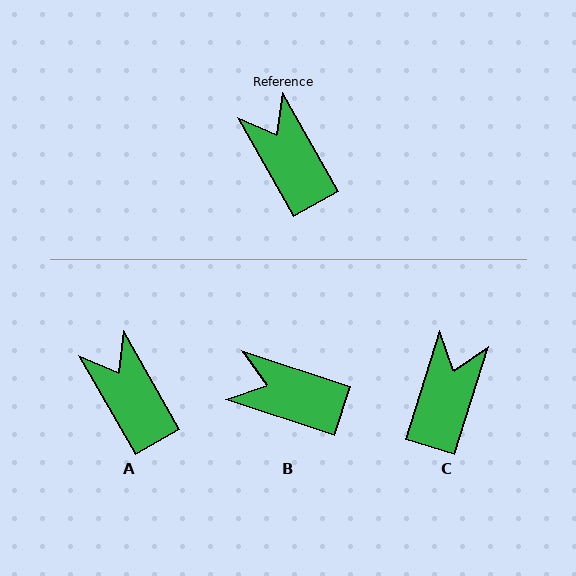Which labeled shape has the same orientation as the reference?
A.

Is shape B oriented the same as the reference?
No, it is off by about 42 degrees.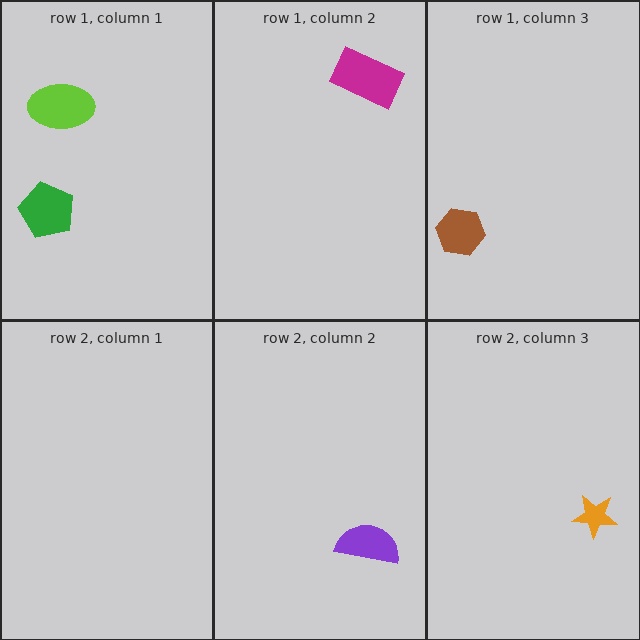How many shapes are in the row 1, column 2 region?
1.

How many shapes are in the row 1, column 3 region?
1.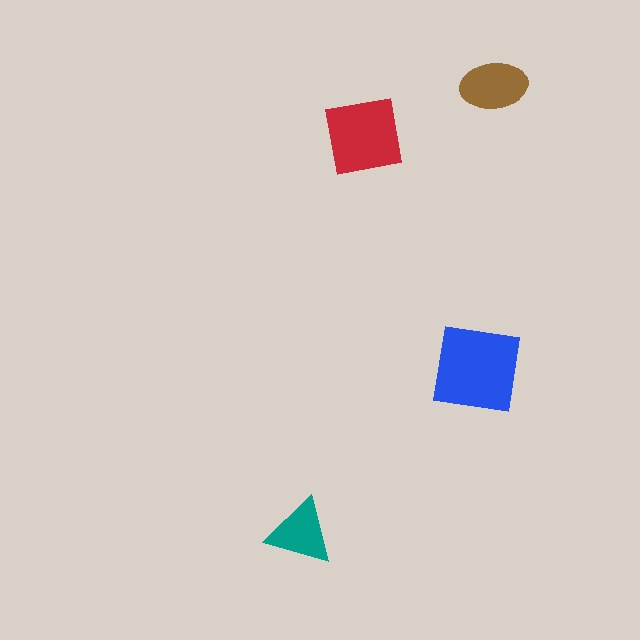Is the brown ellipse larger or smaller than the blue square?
Smaller.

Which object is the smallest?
The teal triangle.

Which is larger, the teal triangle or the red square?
The red square.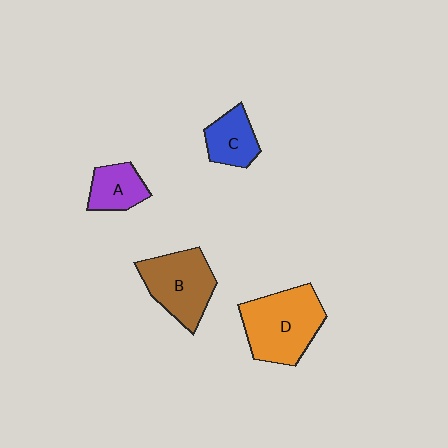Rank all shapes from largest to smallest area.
From largest to smallest: D (orange), B (brown), C (blue), A (purple).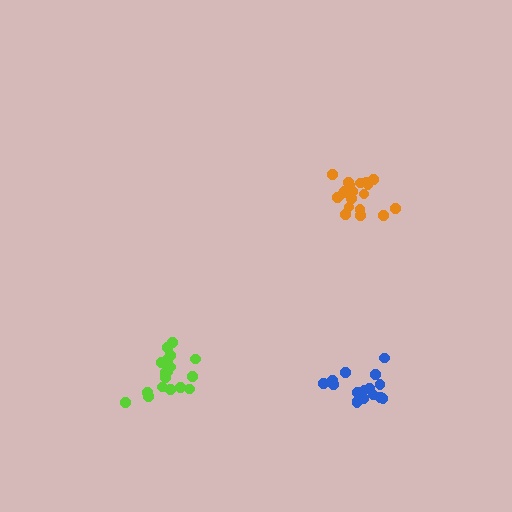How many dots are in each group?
Group 1: 18 dots, Group 2: 20 dots, Group 3: 16 dots (54 total).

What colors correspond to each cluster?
The clusters are colored: lime, orange, blue.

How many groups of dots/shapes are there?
There are 3 groups.